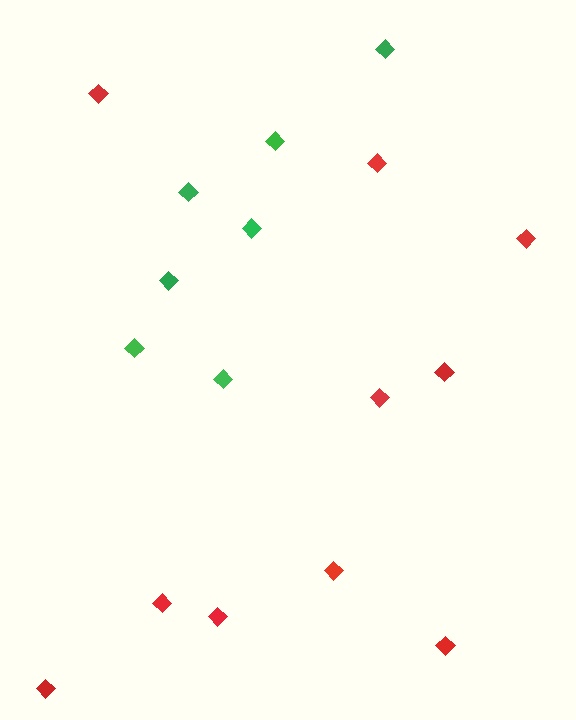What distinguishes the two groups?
There are 2 groups: one group of red diamonds (10) and one group of green diamonds (7).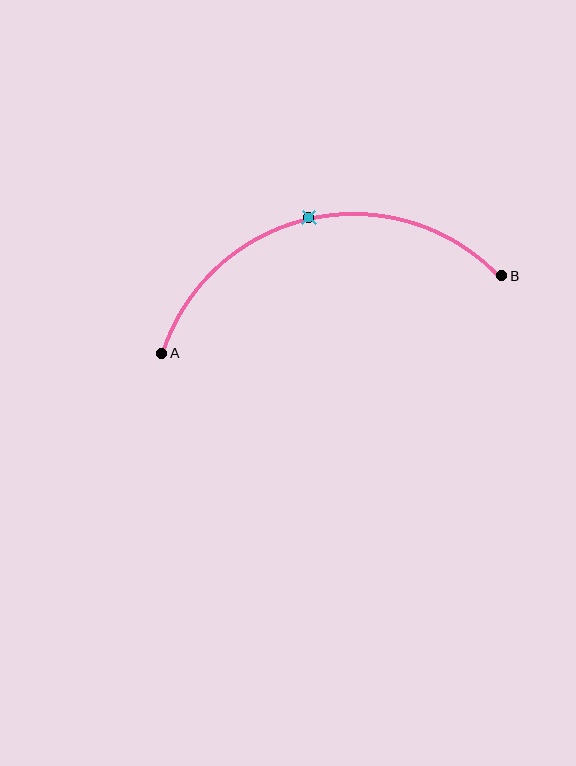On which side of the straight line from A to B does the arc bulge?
The arc bulges above the straight line connecting A and B.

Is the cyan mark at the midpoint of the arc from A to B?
Yes. The cyan mark lies on the arc at equal arc-length from both A and B — it is the arc midpoint.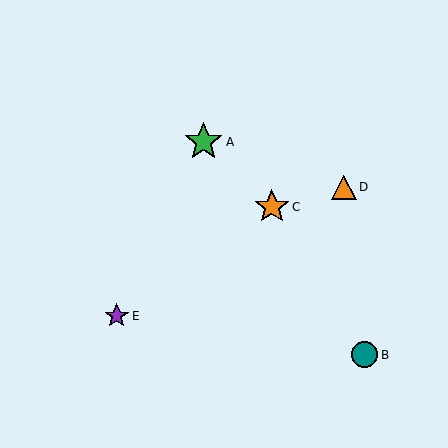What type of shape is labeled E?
Shape E is a purple star.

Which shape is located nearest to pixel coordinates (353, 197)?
The orange triangle (labeled D) at (344, 187) is nearest to that location.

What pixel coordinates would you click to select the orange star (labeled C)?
Click at (272, 207) to select the orange star C.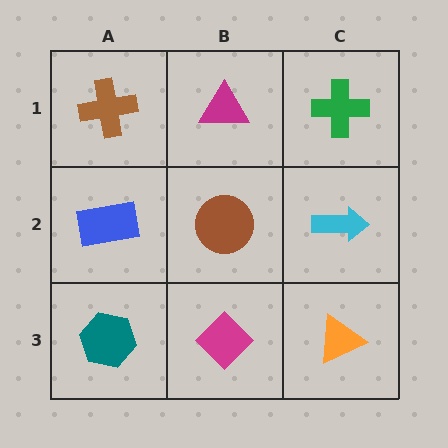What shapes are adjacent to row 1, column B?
A brown circle (row 2, column B), a brown cross (row 1, column A), a green cross (row 1, column C).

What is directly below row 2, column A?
A teal hexagon.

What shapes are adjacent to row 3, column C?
A cyan arrow (row 2, column C), a magenta diamond (row 3, column B).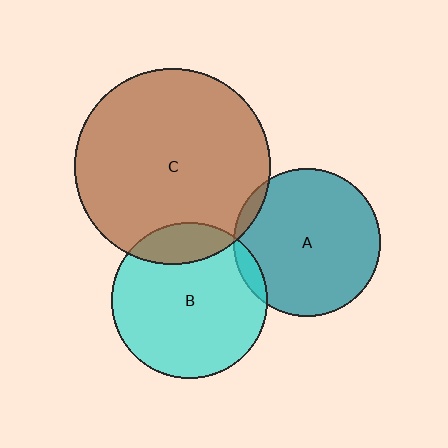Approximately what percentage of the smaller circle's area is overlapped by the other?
Approximately 5%.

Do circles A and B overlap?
Yes.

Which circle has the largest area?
Circle C (brown).